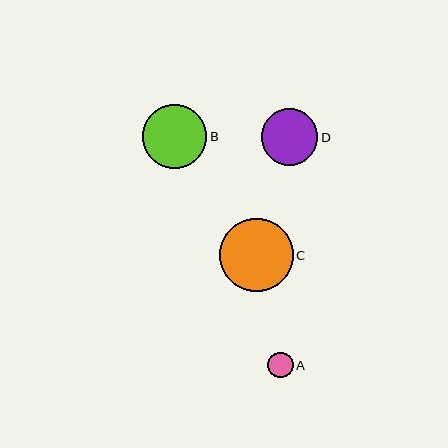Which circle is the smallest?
Circle A is the smallest with a size of approximately 25 pixels.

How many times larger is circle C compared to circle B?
Circle C is approximately 1.1 times the size of circle B.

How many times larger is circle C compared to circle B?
Circle C is approximately 1.1 times the size of circle B.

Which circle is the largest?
Circle C is the largest with a size of approximately 73 pixels.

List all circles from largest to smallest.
From largest to smallest: C, B, D, A.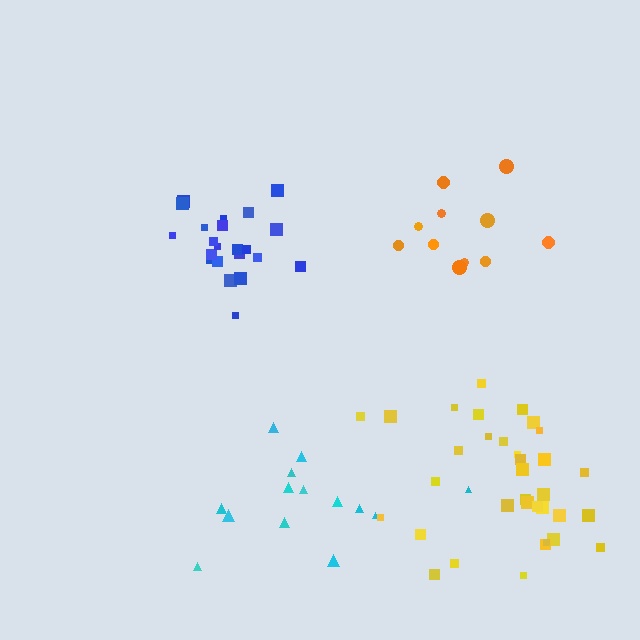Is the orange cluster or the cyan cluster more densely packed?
Cyan.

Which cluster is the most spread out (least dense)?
Orange.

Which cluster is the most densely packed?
Blue.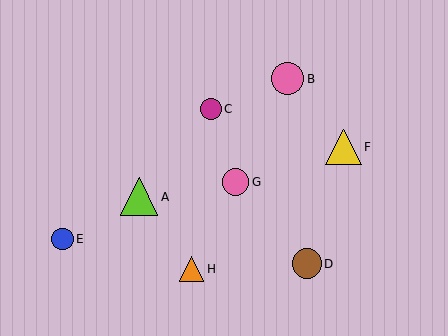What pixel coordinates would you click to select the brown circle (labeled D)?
Click at (307, 264) to select the brown circle D.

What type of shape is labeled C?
Shape C is a magenta circle.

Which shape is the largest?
The lime triangle (labeled A) is the largest.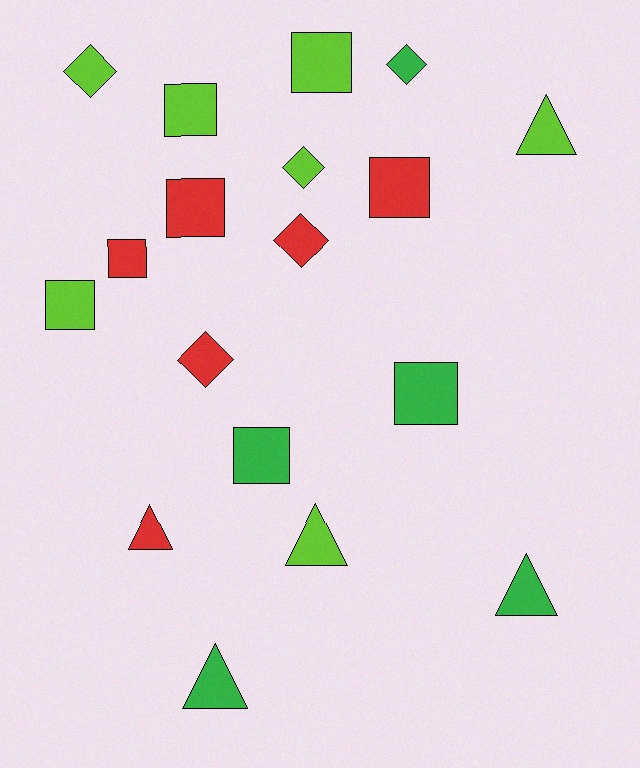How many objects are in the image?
There are 18 objects.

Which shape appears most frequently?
Square, with 8 objects.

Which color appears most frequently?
Lime, with 7 objects.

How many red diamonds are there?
There are 2 red diamonds.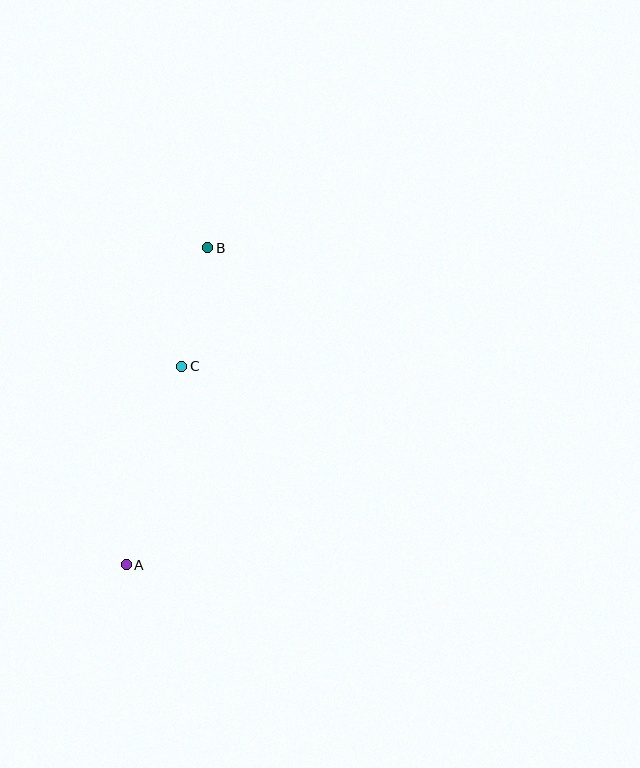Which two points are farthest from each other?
Points A and B are farthest from each other.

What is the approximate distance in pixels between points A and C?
The distance between A and C is approximately 206 pixels.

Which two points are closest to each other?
Points B and C are closest to each other.